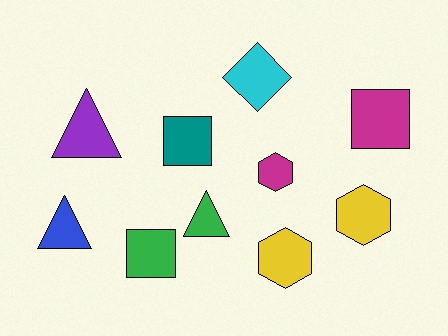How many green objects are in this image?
There are 2 green objects.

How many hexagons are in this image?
There are 3 hexagons.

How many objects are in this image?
There are 10 objects.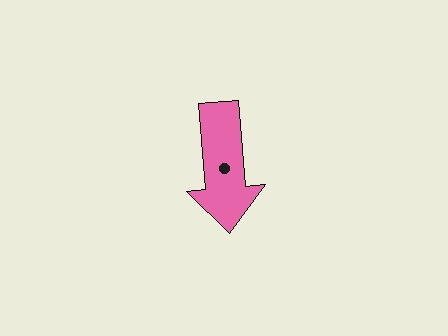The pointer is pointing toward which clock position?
Roughly 6 o'clock.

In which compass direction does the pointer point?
South.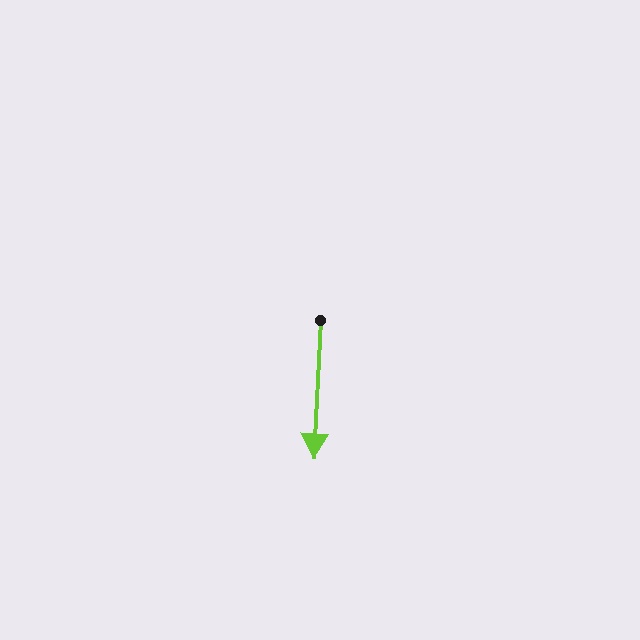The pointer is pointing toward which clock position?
Roughly 6 o'clock.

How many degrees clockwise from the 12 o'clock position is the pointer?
Approximately 183 degrees.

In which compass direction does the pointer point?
South.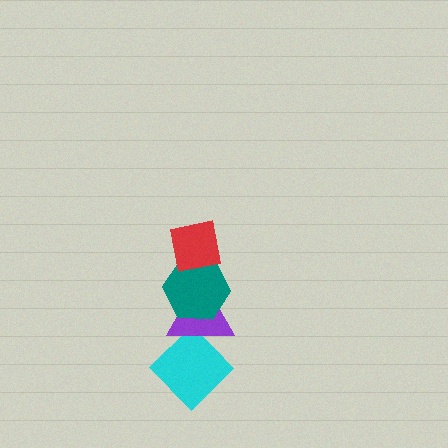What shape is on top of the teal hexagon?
The red square is on top of the teal hexagon.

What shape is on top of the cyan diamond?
The purple triangle is on top of the cyan diamond.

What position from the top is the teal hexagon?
The teal hexagon is 2nd from the top.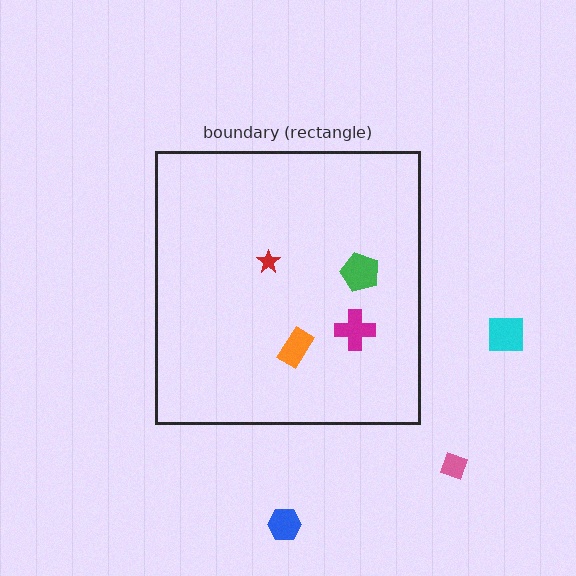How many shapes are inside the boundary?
4 inside, 3 outside.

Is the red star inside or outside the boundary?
Inside.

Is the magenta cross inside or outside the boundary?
Inside.